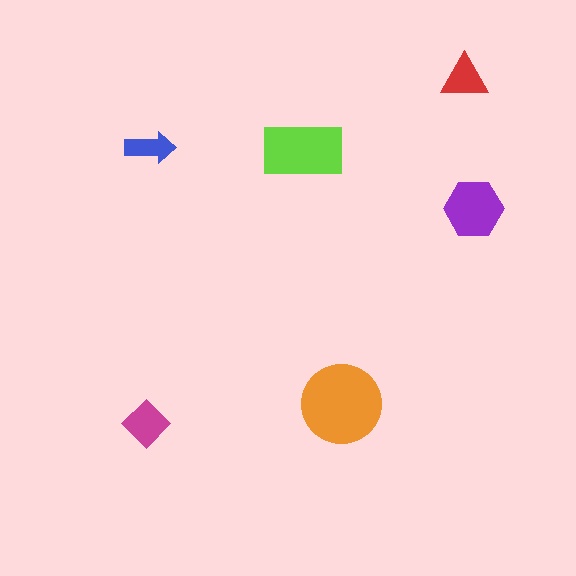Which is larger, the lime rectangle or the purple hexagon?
The lime rectangle.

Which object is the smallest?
The blue arrow.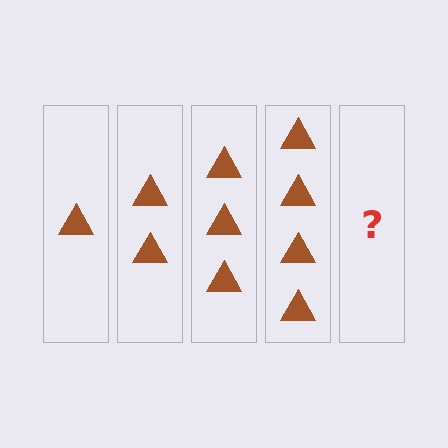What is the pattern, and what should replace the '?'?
The pattern is that each step adds one more triangle. The '?' should be 5 triangles.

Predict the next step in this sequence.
The next step is 5 triangles.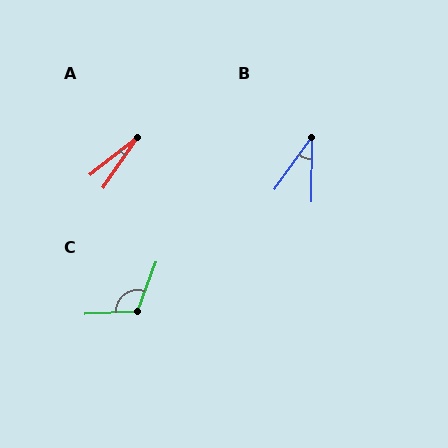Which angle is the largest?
C, at approximately 113 degrees.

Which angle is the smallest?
A, at approximately 17 degrees.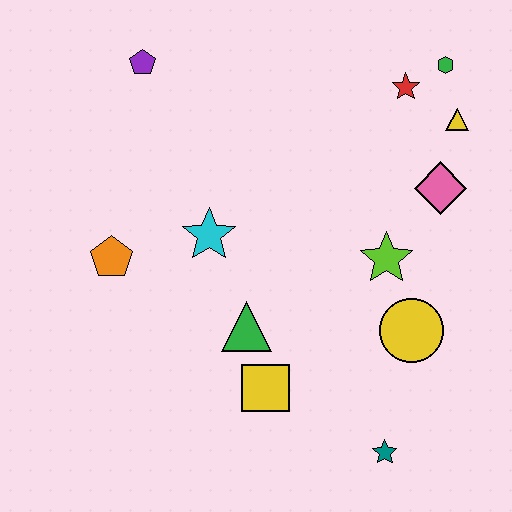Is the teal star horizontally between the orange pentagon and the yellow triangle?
Yes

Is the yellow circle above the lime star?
No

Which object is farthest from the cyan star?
The green hexagon is farthest from the cyan star.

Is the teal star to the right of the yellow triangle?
No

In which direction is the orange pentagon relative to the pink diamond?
The orange pentagon is to the left of the pink diamond.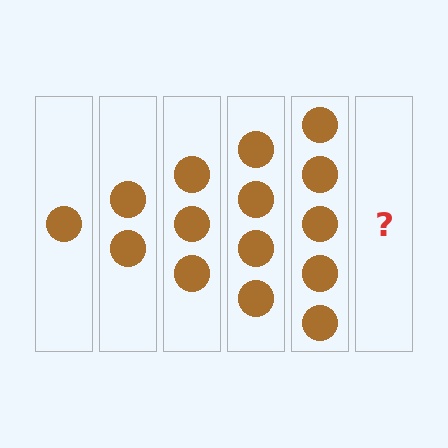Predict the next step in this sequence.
The next step is 6 circles.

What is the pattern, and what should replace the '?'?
The pattern is that each step adds one more circle. The '?' should be 6 circles.